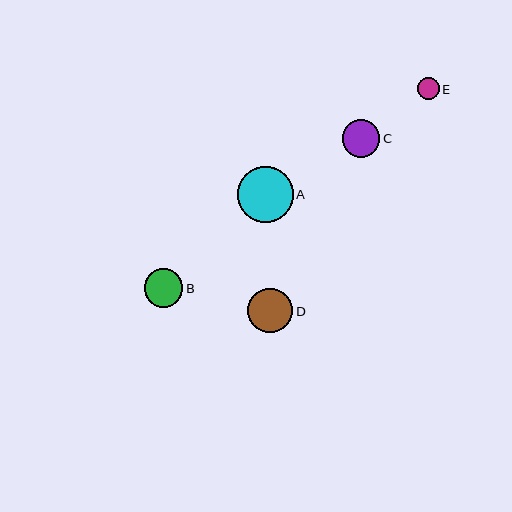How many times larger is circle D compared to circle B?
Circle D is approximately 1.2 times the size of circle B.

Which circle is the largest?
Circle A is the largest with a size of approximately 55 pixels.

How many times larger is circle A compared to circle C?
Circle A is approximately 1.5 times the size of circle C.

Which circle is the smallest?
Circle E is the smallest with a size of approximately 22 pixels.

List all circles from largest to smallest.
From largest to smallest: A, D, B, C, E.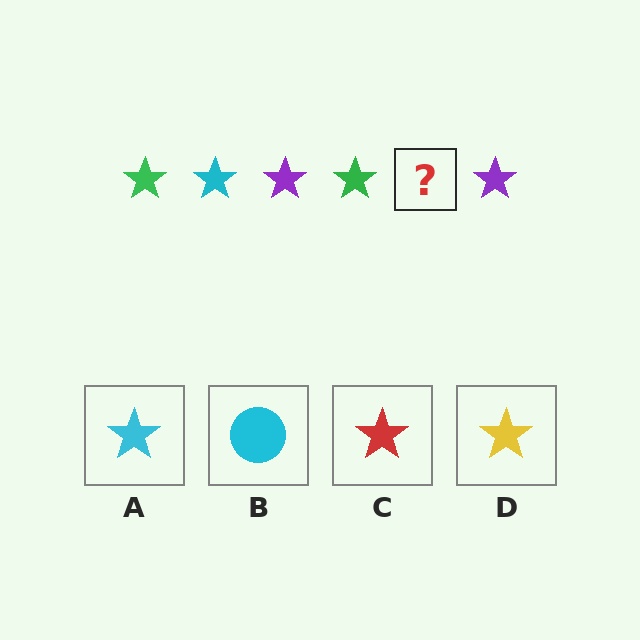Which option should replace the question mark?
Option A.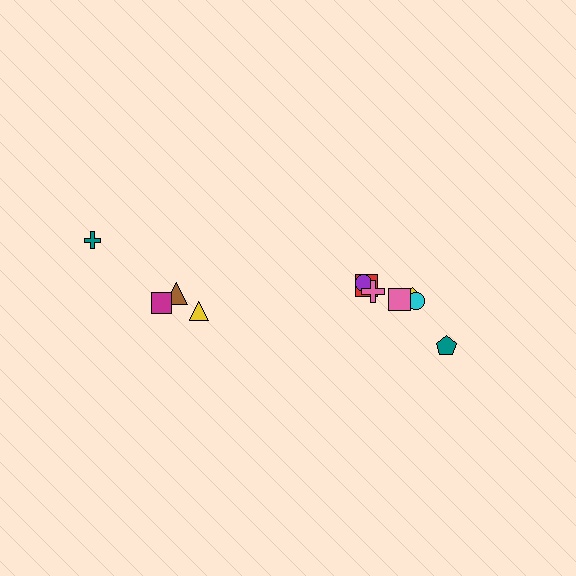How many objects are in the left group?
There are 4 objects.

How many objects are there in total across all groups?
There are 11 objects.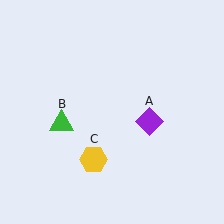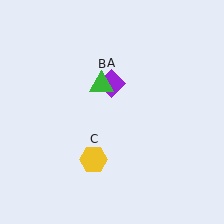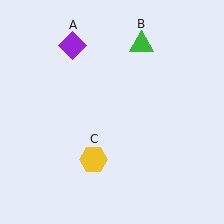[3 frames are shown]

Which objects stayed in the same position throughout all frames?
Yellow hexagon (object C) remained stationary.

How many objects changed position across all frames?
2 objects changed position: purple diamond (object A), green triangle (object B).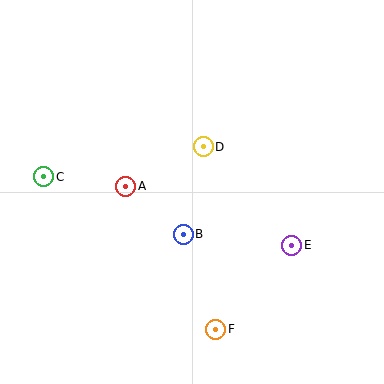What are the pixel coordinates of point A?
Point A is at (126, 186).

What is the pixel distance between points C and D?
The distance between C and D is 162 pixels.